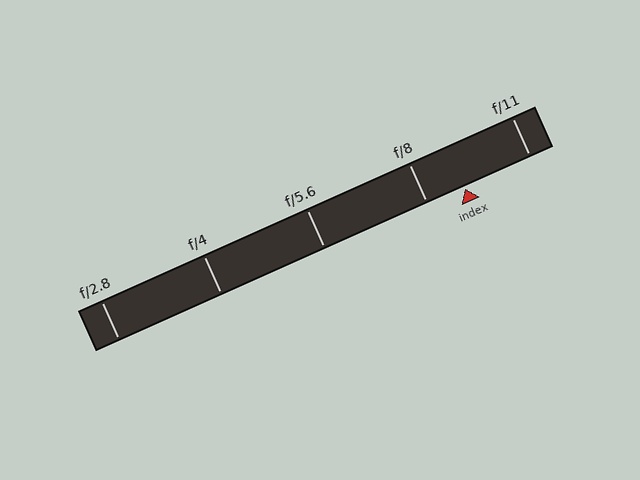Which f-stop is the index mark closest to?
The index mark is closest to f/8.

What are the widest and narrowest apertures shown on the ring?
The widest aperture shown is f/2.8 and the narrowest is f/11.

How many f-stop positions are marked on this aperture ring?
There are 5 f-stop positions marked.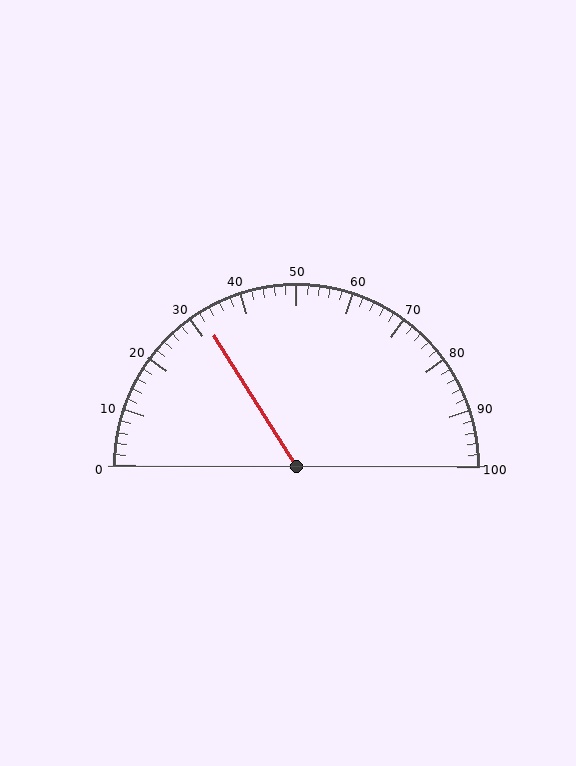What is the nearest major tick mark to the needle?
The nearest major tick mark is 30.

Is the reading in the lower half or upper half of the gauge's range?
The reading is in the lower half of the range (0 to 100).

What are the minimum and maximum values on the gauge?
The gauge ranges from 0 to 100.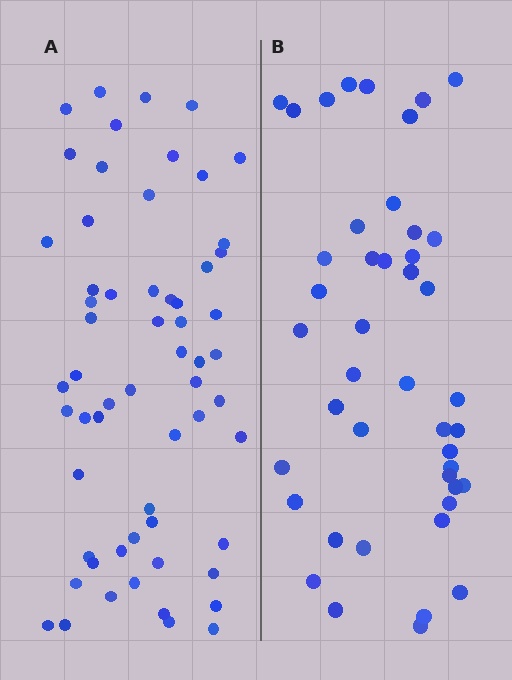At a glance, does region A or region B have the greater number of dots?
Region A (the left region) has more dots.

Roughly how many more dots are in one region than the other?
Region A has approximately 15 more dots than region B.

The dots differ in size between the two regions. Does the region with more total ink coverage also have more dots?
No. Region B has more total ink coverage because its dots are larger, but region A actually contains more individual dots. Total area can be misleading — the number of items is what matters here.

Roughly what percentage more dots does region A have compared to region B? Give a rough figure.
About 35% more.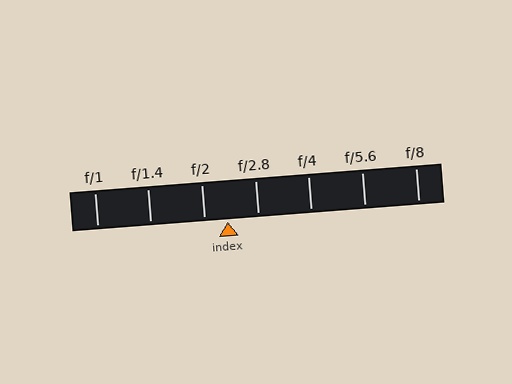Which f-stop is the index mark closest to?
The index mark is closest to f/2.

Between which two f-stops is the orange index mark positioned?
The index mark is between f/2 and f/2.8.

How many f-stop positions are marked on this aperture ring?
There are 7 f-stop positions marked.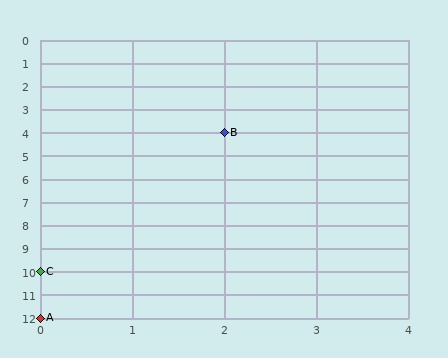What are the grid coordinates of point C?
Point C is at grid coordinates (0, 10).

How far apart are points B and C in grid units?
Points B and C are 2 columns and 6 rows apart (about 6.3 grid units diagonally).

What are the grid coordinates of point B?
Point B is at grid coordinates (2, 4).